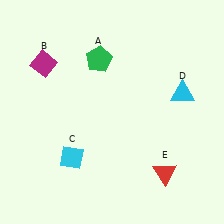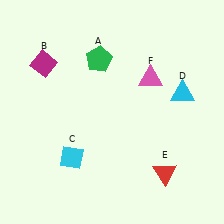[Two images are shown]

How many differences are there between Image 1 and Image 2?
There is 1 difference between the two images.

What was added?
A pink triangle (F) was added in Image 2.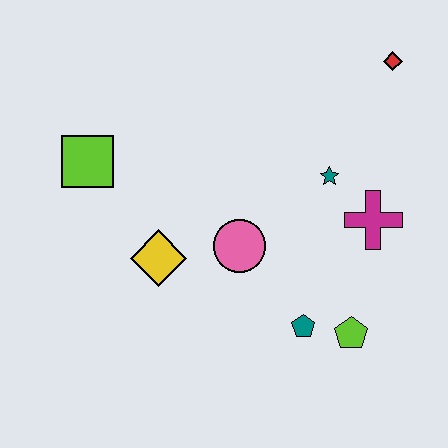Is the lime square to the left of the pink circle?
Yes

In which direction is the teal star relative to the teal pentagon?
The teal star is above the teal pentagon.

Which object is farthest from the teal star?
The lime square is farthest from the teal star.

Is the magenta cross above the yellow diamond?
Yes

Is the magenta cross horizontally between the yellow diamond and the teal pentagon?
No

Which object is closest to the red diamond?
The teal star is closest to the red diamond.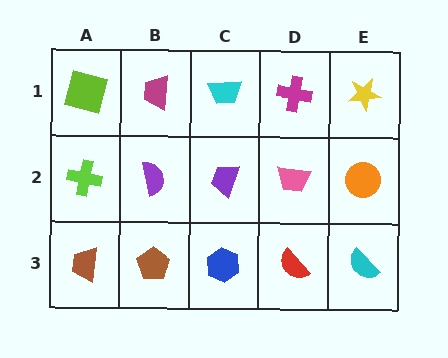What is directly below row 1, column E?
An orange circle.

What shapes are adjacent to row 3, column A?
A lime cross (row 2, column A), a brown pentagon (row 3, column B).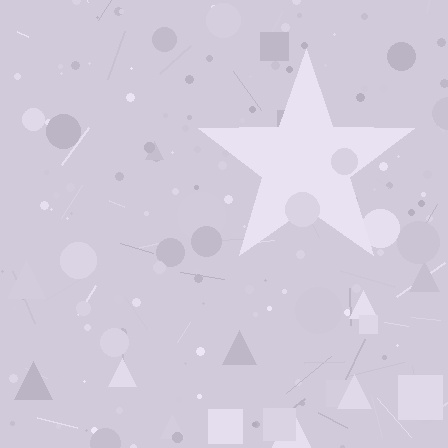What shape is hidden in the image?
A star is hidden in the image.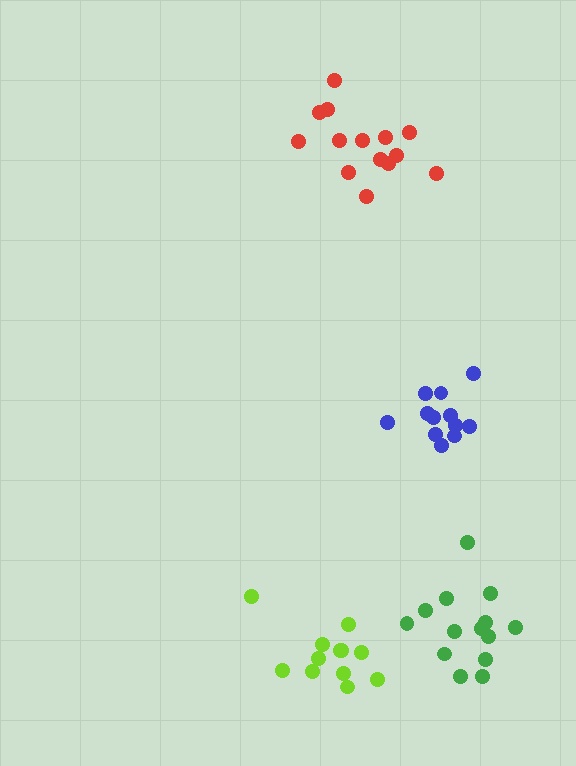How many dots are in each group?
Group 1: 14 dots, Group 2: 14 dots, Group 3: 12 dots, Group 4: 12 dots (52 total).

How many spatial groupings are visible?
There are 4 spatial groupings.